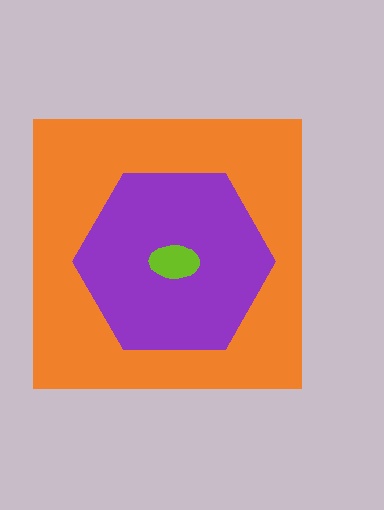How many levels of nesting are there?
3.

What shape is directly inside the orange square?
The purple hexagon.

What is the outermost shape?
The orange square.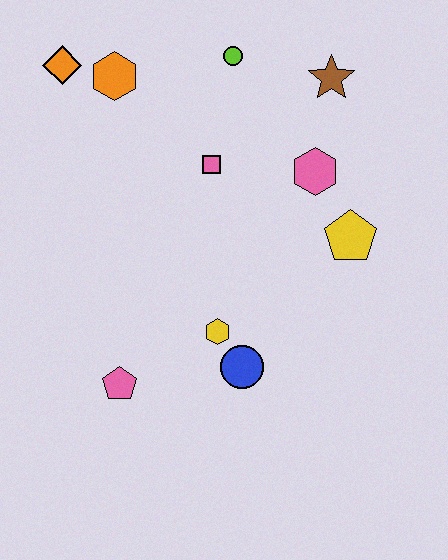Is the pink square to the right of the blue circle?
No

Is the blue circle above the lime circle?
No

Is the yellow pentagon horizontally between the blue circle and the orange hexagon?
No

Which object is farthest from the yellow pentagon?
The orange diamond is farthest from the yellow pentagon.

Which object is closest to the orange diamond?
The orange hexagon is closest to the orange diamond.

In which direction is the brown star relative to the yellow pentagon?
The brown star is above the yellow pentagon.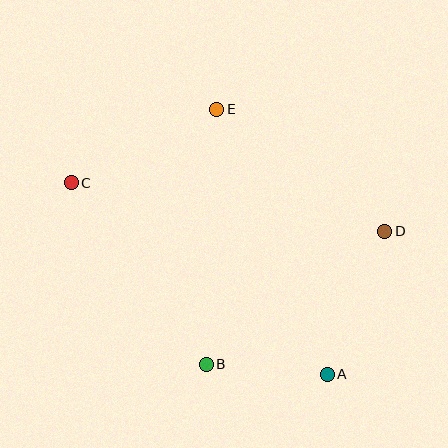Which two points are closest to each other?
Points A and B are closest to each other.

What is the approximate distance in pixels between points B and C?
The distance between B and C is approximately 226 pixels.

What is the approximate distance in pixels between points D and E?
The distance between D and E is approximately 208 pixels.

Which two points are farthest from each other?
Points A and C are farthest from each other.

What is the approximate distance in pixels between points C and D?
The distance between C and D is approximately 317 pixels.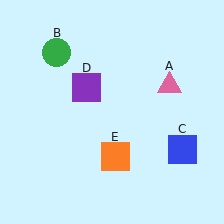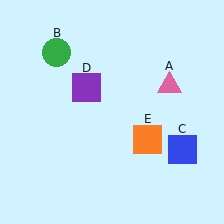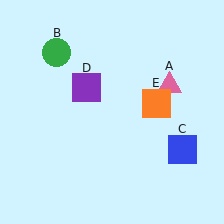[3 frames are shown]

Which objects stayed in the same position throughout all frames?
Pink triangle (object A) and green circle (object B) and blue square (object C) and purple square (object D) remained stationary.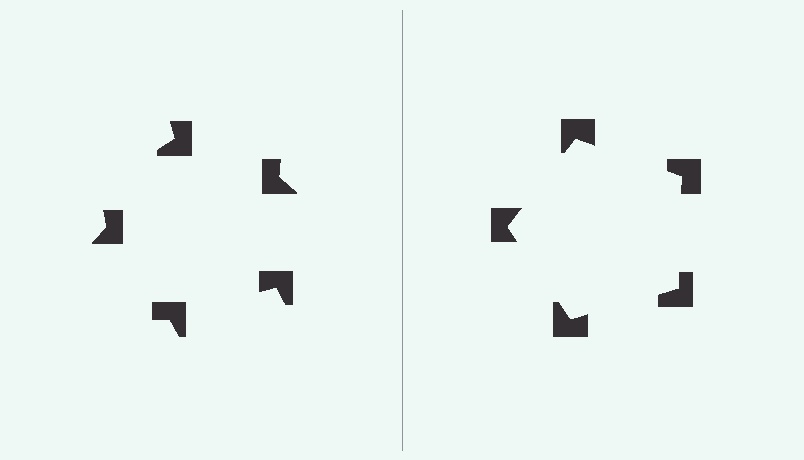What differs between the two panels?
The notched squares are positioned identically on both sides; only the wedge orientations differ. On the right they align to a pentagon; on the left they are misaligned.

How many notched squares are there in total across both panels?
10 — 5 on each side.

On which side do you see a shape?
An illusory pentagon appears on the right side. On the left side the wedge cuts are rotated, so no coherent shape forms.